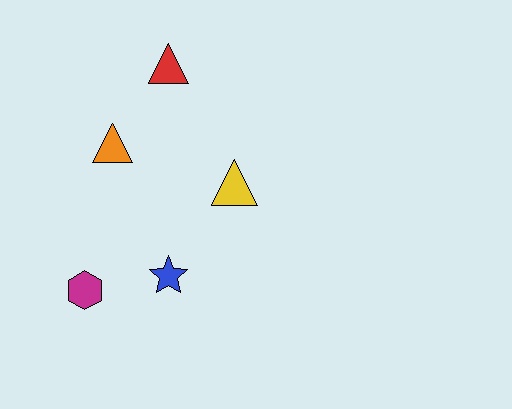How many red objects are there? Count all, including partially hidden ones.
There is 1 red object.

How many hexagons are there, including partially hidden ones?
There is 1 hexagon.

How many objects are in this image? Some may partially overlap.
There are 5 objects.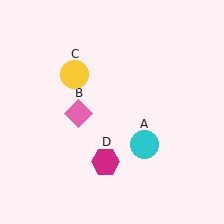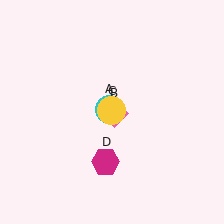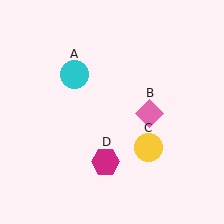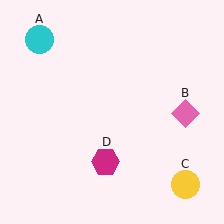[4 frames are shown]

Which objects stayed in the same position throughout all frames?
Magenta hexagon (object D) remained stationary.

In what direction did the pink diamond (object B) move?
The pink diamond (object B) moved right.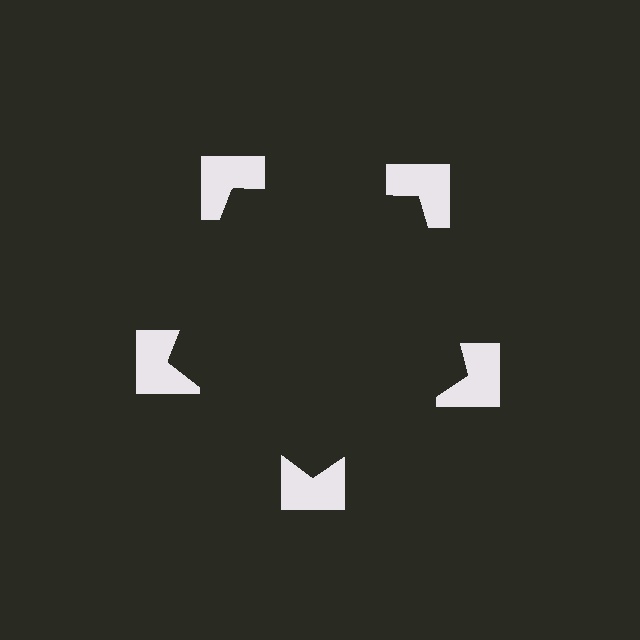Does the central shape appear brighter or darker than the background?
It typically appears slightly darker than the background, even though no actual brightness change is drawn.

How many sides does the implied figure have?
5 sides.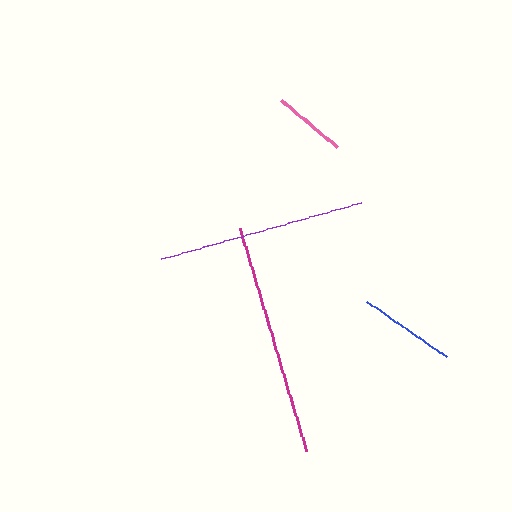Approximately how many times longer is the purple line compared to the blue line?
The purple line is approximately 2.1 times the length of the blue line.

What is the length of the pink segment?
The pink segment is approximately 74 pixels long.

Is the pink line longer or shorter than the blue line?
The blue line is longer than the pink line.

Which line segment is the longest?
The magenta line is the longest at approximately 233 pixels.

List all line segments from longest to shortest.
From longest to shortest: magenta, purple, blue, pink.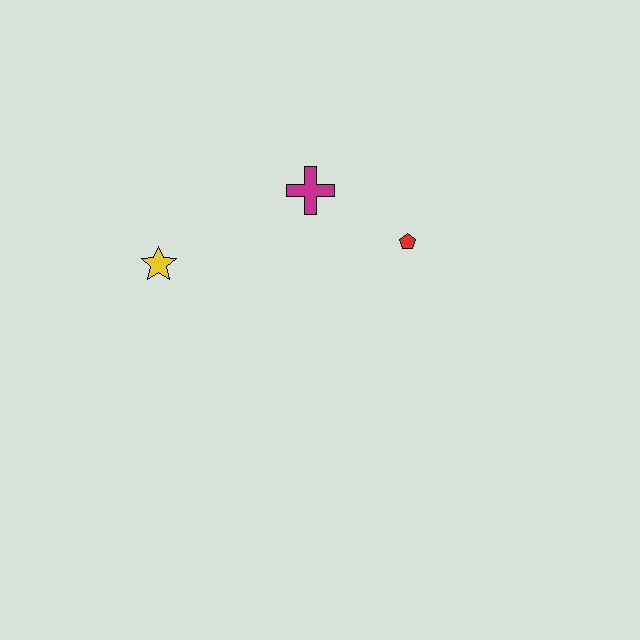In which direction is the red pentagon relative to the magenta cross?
The red pentagon is to the right of the magenta cross.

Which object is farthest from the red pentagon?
The yellow star is farthest from the red pentagon.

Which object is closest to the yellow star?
The magenta cross is closest to the yellow star.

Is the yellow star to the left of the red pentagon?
Yes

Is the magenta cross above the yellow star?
Yes